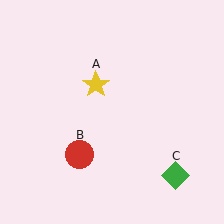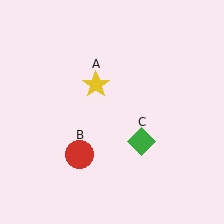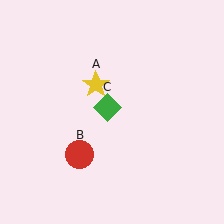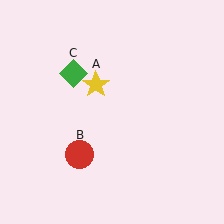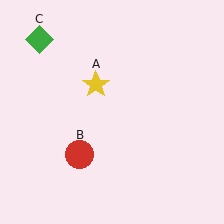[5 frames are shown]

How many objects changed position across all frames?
1 object changed position: green diamond (object C).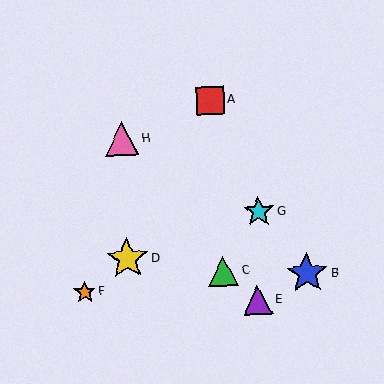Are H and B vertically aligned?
No, H is at x≈122 and B is at x≈307.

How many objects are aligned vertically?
2 objects (D, H) are aligned vertically.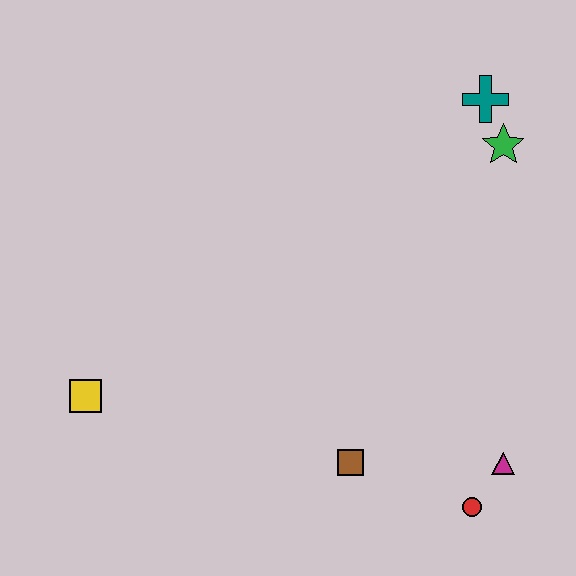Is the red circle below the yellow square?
Yes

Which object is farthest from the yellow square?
The teal cross is farthest from the yellow square.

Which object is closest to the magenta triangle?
The red circle is closest to the magenta triangle.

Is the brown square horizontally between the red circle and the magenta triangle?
No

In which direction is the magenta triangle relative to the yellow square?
The magenta triangle is to the right of the yellow square.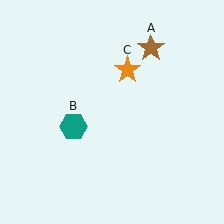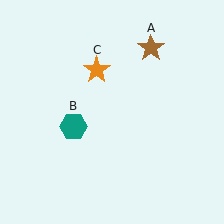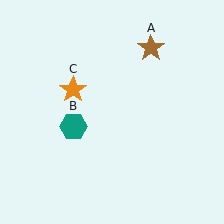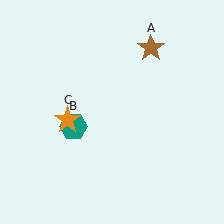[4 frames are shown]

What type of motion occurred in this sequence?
The orange star (object C) rotated counterclockwise around the center of the scene.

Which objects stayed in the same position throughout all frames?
Brown star (object A) and teal hexagon (object B) remained stationary.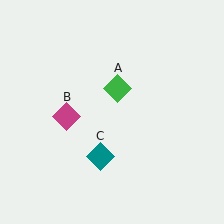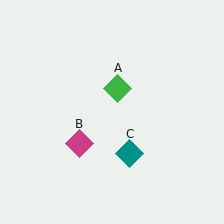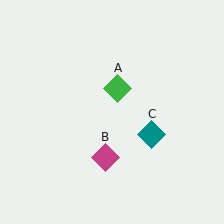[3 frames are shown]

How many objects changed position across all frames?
2 objects changed position: magenta diamond (object B), teal diamond (object C).